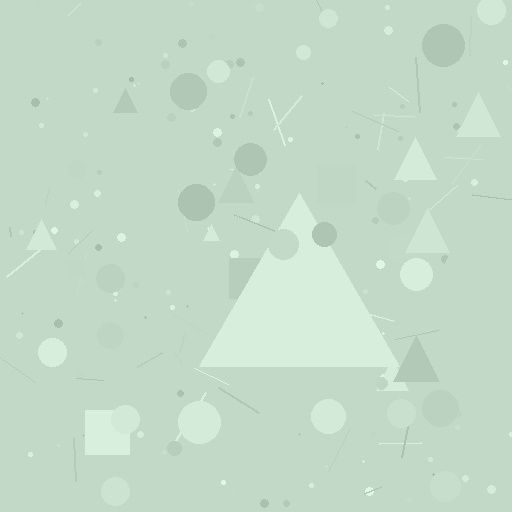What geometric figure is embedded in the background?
A triangle is embedded in the background.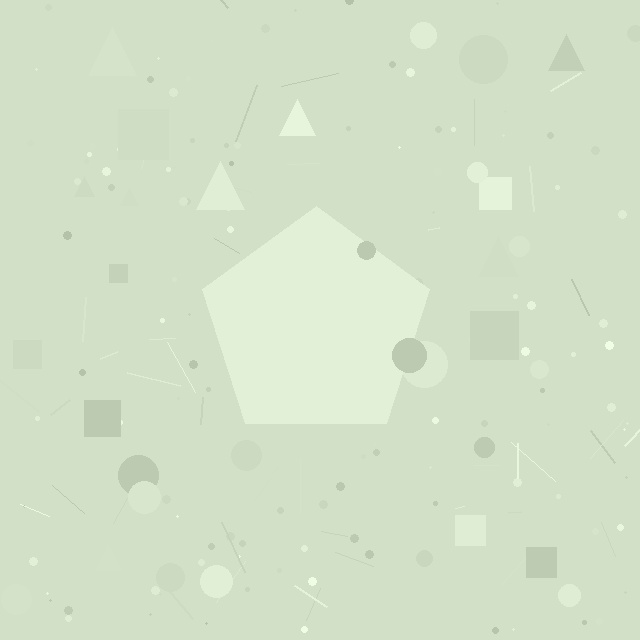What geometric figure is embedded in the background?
A pentagon is embedded in the background.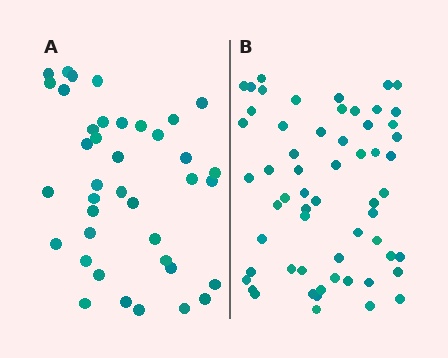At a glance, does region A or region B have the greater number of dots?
Region B (the right region) has more dots.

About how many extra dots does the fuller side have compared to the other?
Region B has approximately 20 more dots than region A.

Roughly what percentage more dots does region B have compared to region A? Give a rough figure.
About 50% more.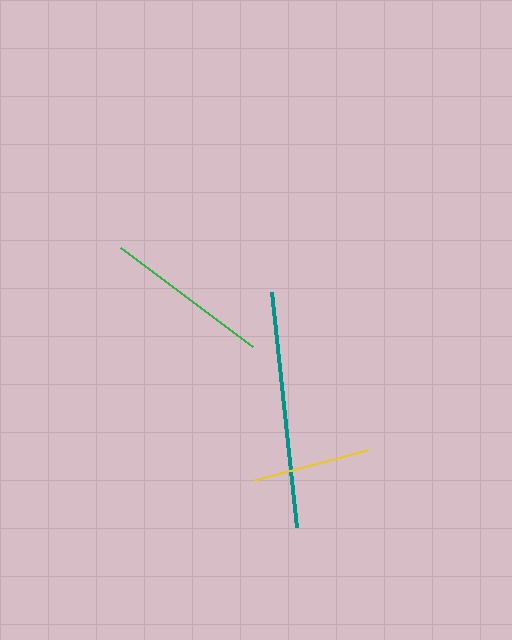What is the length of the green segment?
The green segment is approximately 165 pixels long.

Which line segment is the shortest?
The yellow line is the shortest at approximately 117 pixels.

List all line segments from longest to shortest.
From longest to shortest: teal, green, yellow.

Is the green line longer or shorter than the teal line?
The teal line is longer than the green line.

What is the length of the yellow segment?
The yellow segment is approximately 117 pixels long.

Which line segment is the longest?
The teal line is the longest at approximately 236 pixels.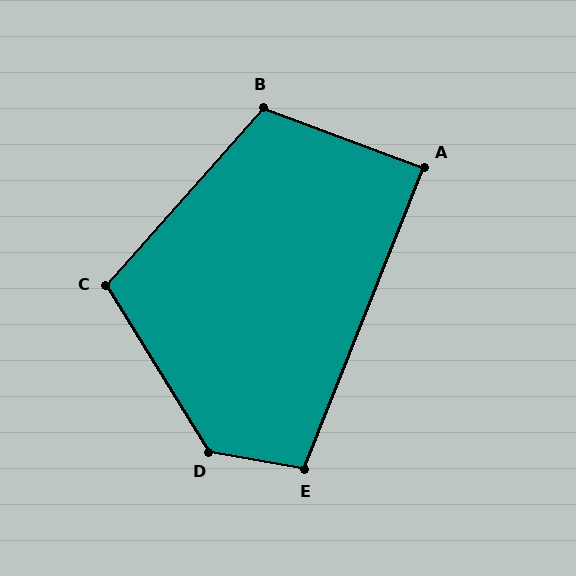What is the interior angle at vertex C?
Approximately 107 degrees (obtuse).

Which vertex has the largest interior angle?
D, at approximately 132 degrees.